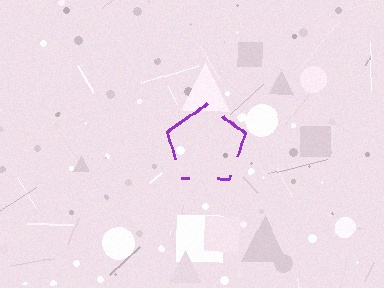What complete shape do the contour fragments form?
The contour fragments form a pentagon.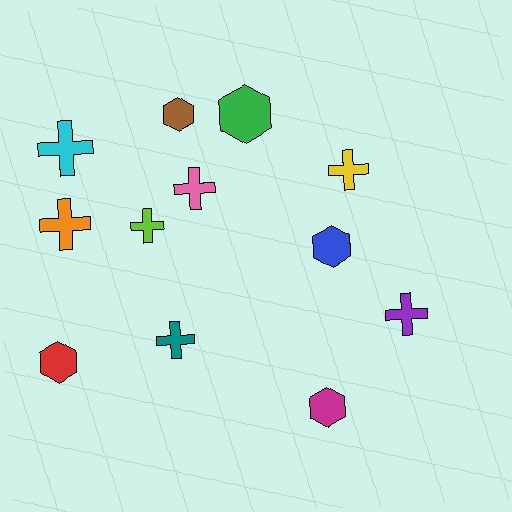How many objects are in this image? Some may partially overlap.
There are 12 objects.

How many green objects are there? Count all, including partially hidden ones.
There is 1 green object.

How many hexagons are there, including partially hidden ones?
There are 5 hexagons.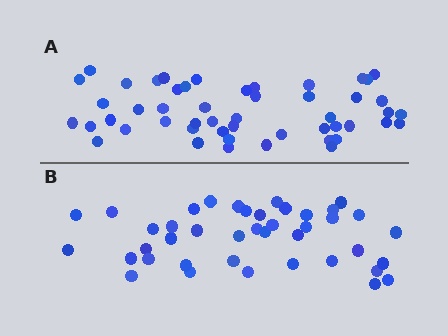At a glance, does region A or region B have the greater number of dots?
Region A (the top region) has more dots.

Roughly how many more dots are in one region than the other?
Region A has roughly 8 or so more dots than region B.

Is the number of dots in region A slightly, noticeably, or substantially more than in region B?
Region A has only slightly more — the two regions are fairly close. The ratio is roughly 1.2 to 1.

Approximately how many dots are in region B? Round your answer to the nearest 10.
About 40 dots. (The exact count is 41, which rounds to 40.)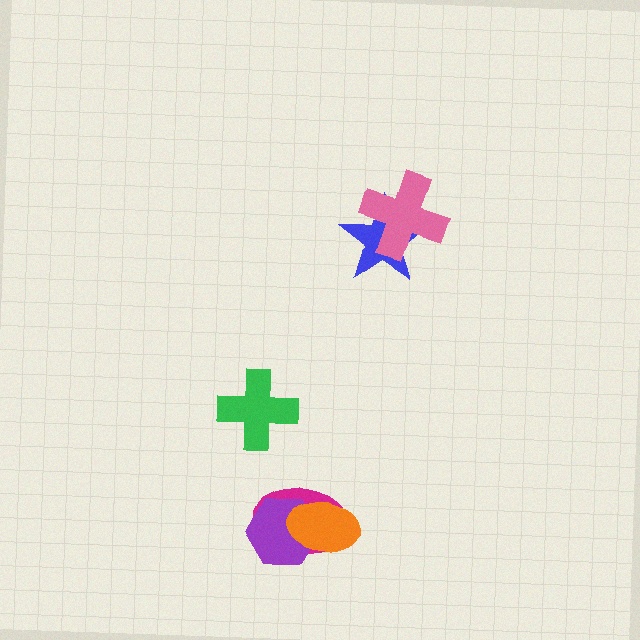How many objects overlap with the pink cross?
1 object overlaps with the pink cross.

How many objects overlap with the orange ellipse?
2 objects overlap with the orange ellipse.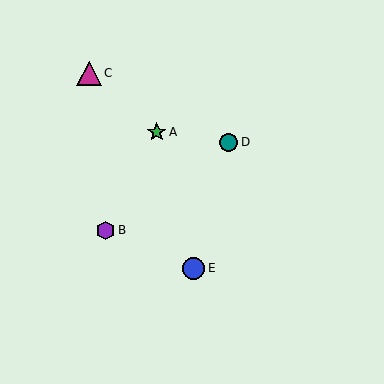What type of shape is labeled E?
Shape E is a blue circle.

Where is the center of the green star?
The center of the green star is at (157, 132).